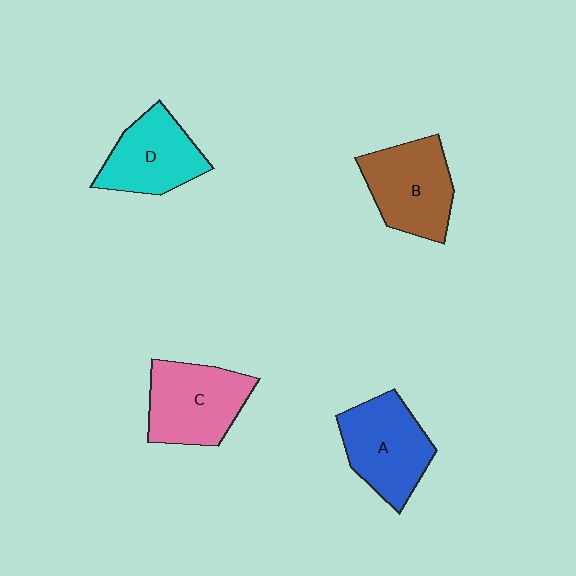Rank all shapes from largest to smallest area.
From largest to smallest: C (pink), A (blue), B (brown), D (cyan).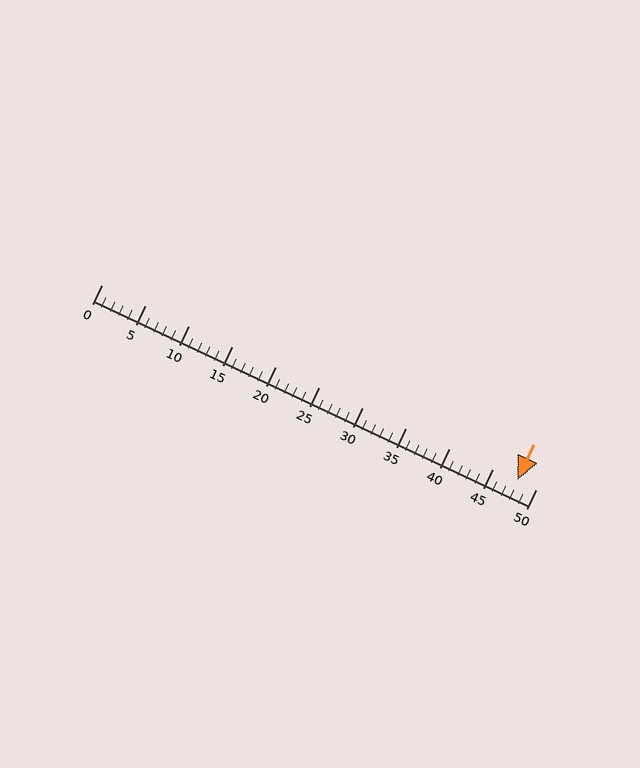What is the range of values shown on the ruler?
The ruler shows values from 0 to 50.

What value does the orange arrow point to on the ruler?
The orange arrow points to approximately 48.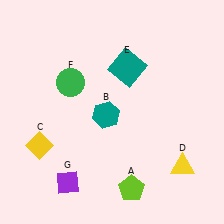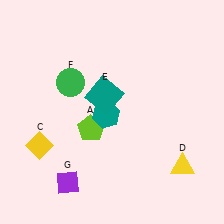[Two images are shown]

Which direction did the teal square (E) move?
The teal square (E) moved down.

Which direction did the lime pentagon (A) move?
The lime pentagon (A) moved up.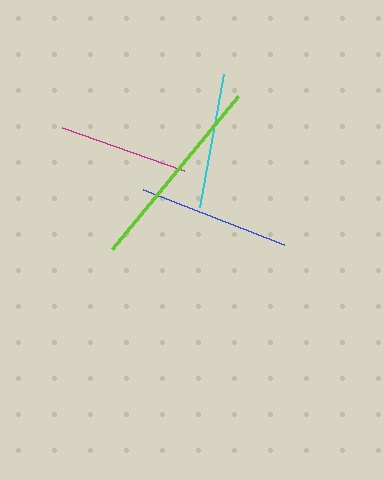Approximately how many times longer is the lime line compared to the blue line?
The lime line is approximately 1.3 times the length of the blue line.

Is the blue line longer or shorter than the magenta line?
The blue line is longer than the magenta line.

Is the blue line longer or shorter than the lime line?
The lime line is longer than the blue line.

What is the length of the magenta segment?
The magenta segment is approximately 130 pixels long.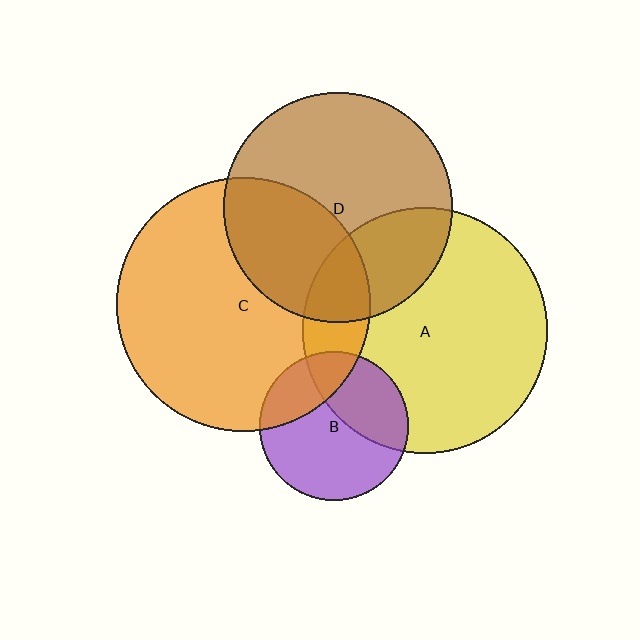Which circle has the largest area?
Circle C (orange).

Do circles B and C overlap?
Yes.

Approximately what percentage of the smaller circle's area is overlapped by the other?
Approximately 25%.